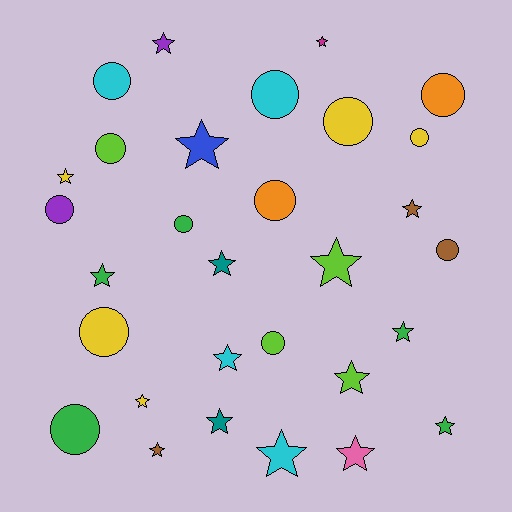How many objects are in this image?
There are 30 objects.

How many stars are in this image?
There are 17 stars.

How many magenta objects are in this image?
There is 1 magenta object.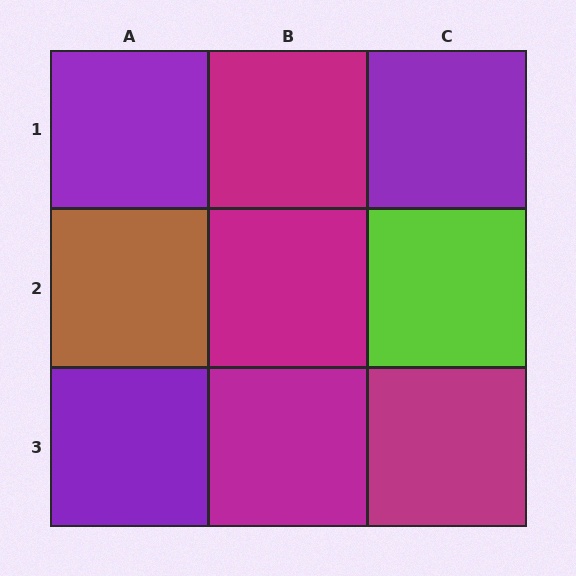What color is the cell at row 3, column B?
Magenta.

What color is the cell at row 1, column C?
Purple.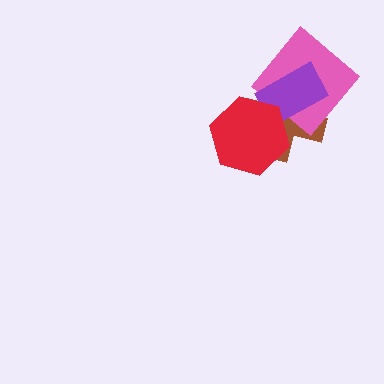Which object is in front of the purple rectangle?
The red hexagon is in front of the purple rectangle.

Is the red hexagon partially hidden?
No, no other shape covers it.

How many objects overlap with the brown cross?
3 objects overlap with the brown cross.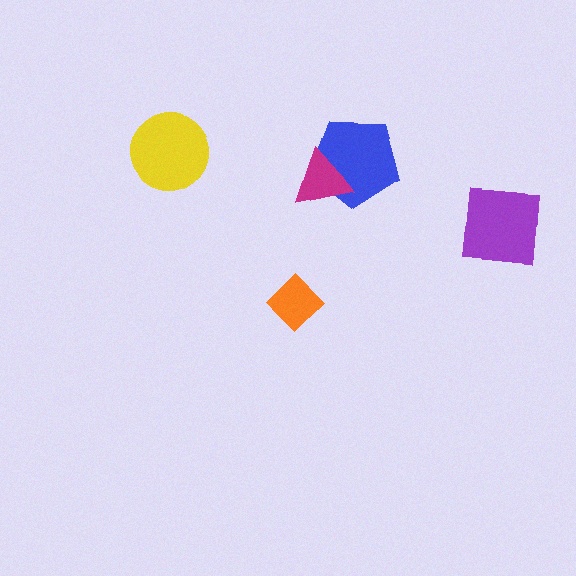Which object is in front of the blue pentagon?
The magenta triangle is in front of the blue pentagon.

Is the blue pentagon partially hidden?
Yes, it is partially covered by another shape.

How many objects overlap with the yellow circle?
0 objects overlap with the yellow circle.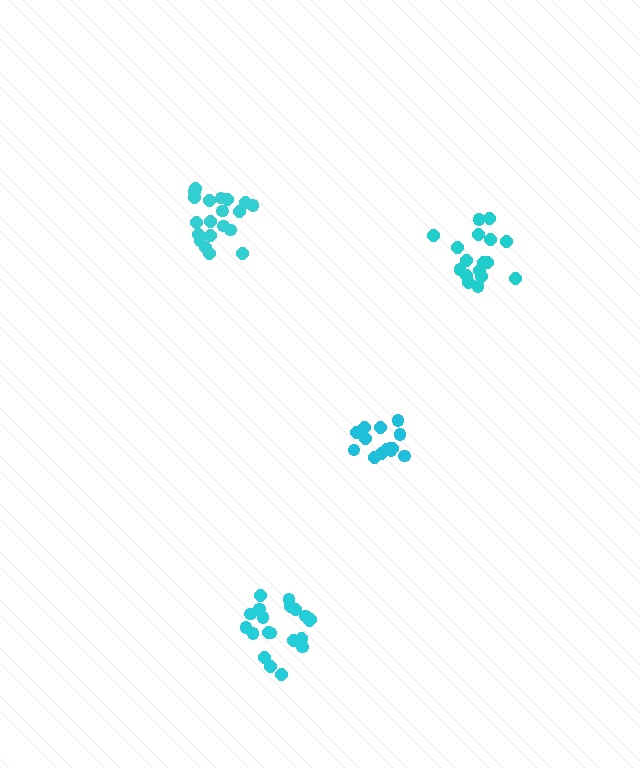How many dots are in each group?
Group 1: 20 dots, Group 2: 20 dots, Group 3: 14 dots, Group 4: 17 dots (71 total).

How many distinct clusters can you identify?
There are 4 distinct clusters.